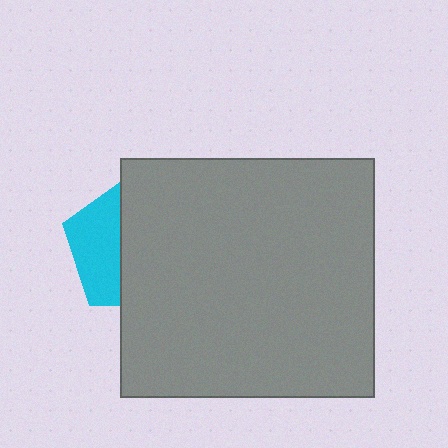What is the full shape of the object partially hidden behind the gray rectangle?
The partially hidden object is a cyan pentagon.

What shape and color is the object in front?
The object in front is a gray rectangle.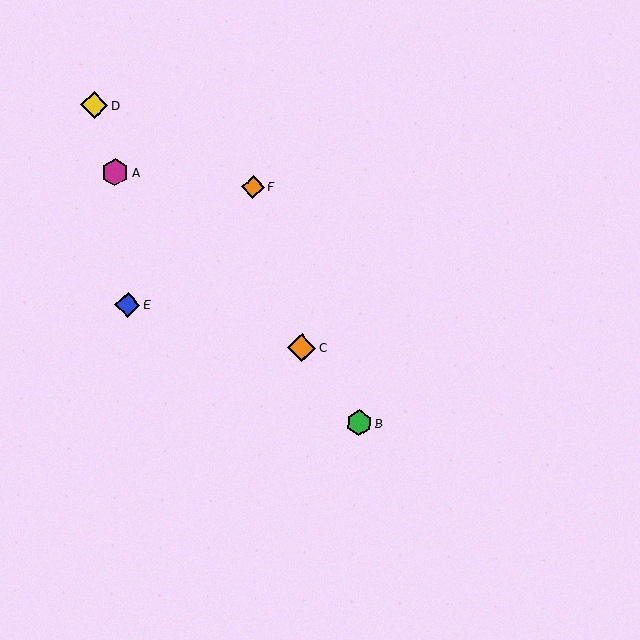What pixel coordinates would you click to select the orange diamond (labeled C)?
Click at (302, 348) to select the orange diamond C.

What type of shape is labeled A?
Shape A is a magenta hexagon.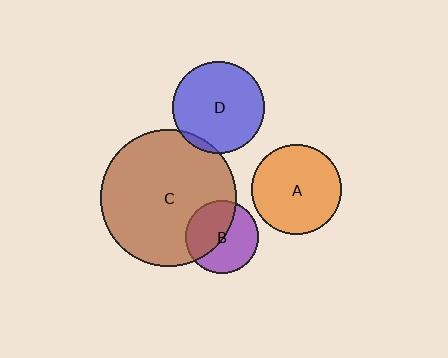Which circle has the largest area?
Circle C (brown).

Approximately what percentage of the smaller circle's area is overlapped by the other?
Approximately 50%.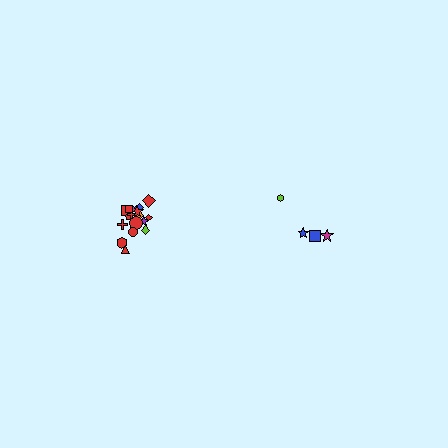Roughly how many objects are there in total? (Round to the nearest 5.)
Roughly 20 objects in total.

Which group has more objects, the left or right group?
The left group.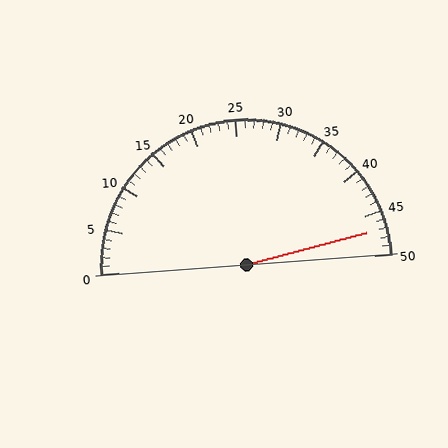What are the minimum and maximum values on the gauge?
The gauge ranges from 0 to 50.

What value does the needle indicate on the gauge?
The needle indicates approximately 47.